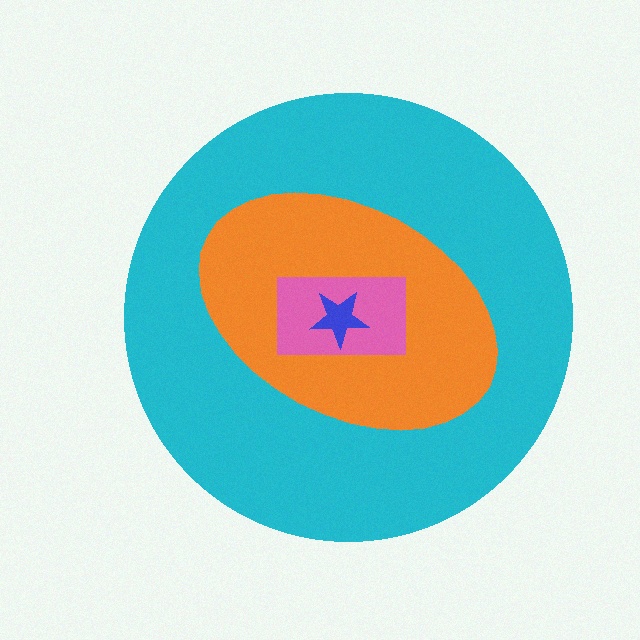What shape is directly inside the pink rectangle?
The blue star.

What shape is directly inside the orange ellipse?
The pink rectangle.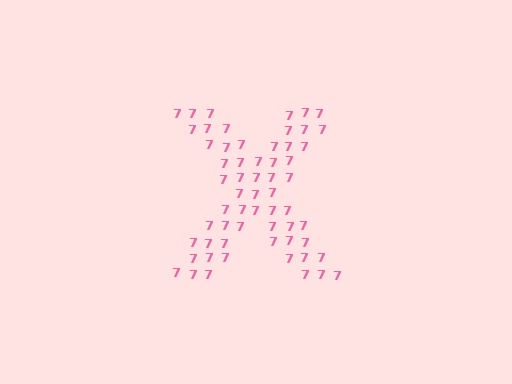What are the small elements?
The small elements are digit 7's.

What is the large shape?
The large shape is the letter X.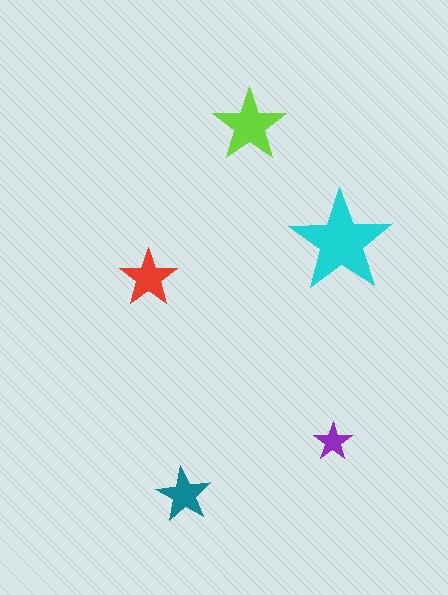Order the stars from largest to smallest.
the cyan one, the lime one, the red one, the teal one, the purple one.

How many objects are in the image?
There are 5 objects in the image.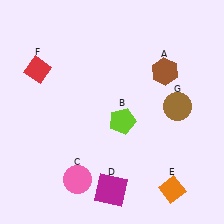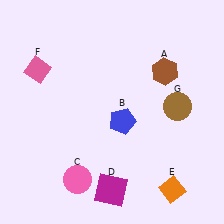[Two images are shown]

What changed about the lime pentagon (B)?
In Image 1, B is lime. In Image 2, it changed to blue.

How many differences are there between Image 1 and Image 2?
There are 2 differences between the two images.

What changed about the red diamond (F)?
In Image 1, F is red. In Image 2, it changed to pink.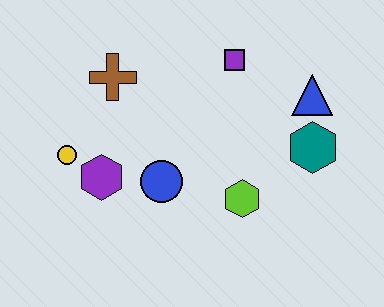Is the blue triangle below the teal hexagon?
No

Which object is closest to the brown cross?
The yellow circle is closest to the brown cross.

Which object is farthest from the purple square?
The yellow circle is farthest from the purple square.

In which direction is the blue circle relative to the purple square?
The blue circle is below the purple square.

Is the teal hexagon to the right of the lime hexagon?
Yes